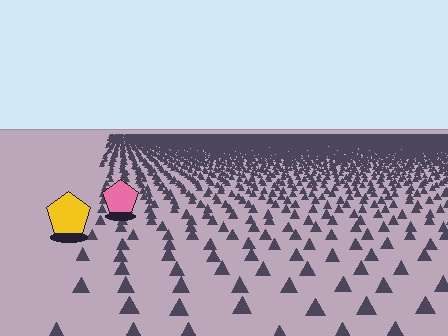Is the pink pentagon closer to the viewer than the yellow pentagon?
No. The yellow pentagon is closer — you can tell from the texture gradient: the ground texture is coarser near it.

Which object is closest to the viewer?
The yellow pentagon is closest. The texture marks near it are larger and more spread out.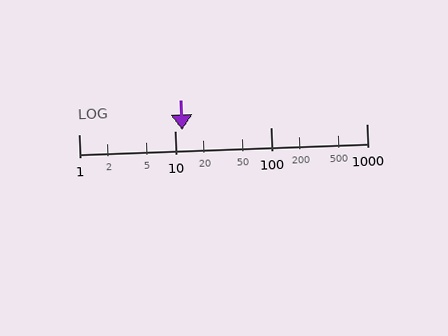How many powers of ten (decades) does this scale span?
The scale spans 3 decades, from 1 to 1000.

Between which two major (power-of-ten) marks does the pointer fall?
The pointer is between 10 and 100.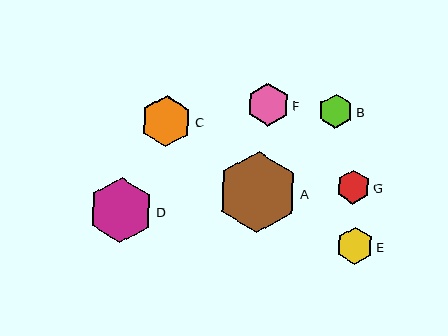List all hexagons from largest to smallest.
From largest to smallest: A, D, C, F, E, B, G.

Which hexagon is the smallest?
Hexagon G is the smallest with a size of approximately 34 pixels.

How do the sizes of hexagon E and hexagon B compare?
Hexagon E and hexagon B are approximately the same size.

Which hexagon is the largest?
Hexagon A is the largest with a size of approximately 81 pixels.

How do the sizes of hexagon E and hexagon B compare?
Hexagon E and hexagon B are approximately the same size.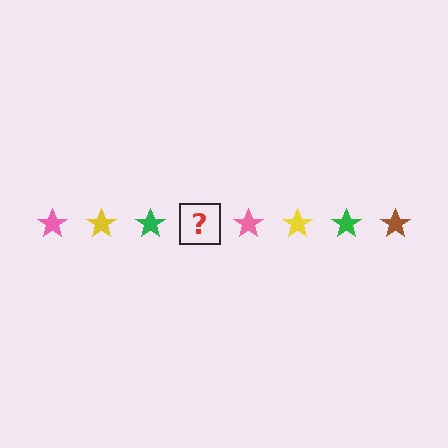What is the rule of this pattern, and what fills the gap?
The rule is that the pattern cycles through pink, yellow, green, brown stars. The gap should be filled with a brown star.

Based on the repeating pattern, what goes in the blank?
The blank should be a brown star.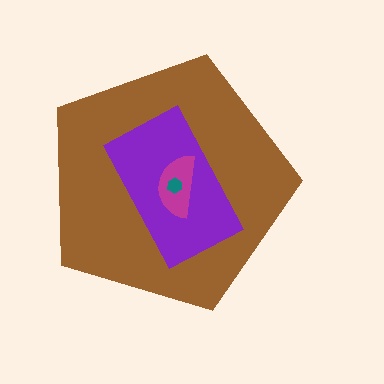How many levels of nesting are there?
4.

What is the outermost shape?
The brown pentagon.